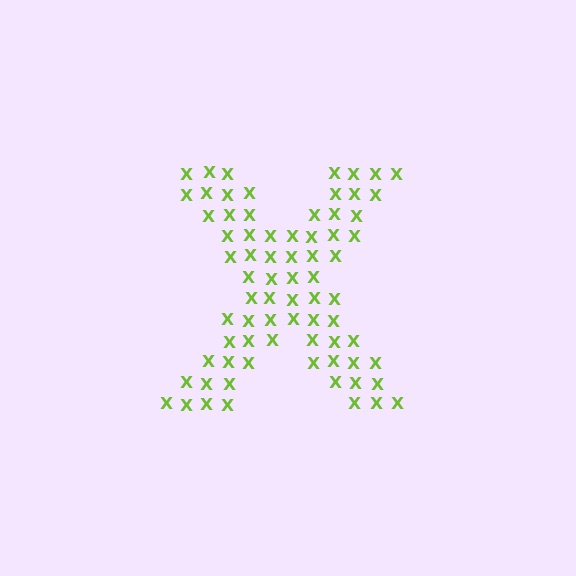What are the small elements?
The small elements are letter X's.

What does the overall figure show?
The overall figure shows the letter X.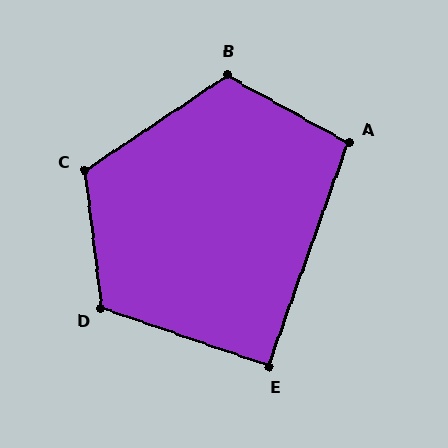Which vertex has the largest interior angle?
C, at approximately 117 degrees.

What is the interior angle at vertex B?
Approximately 117 degrees (obtuse).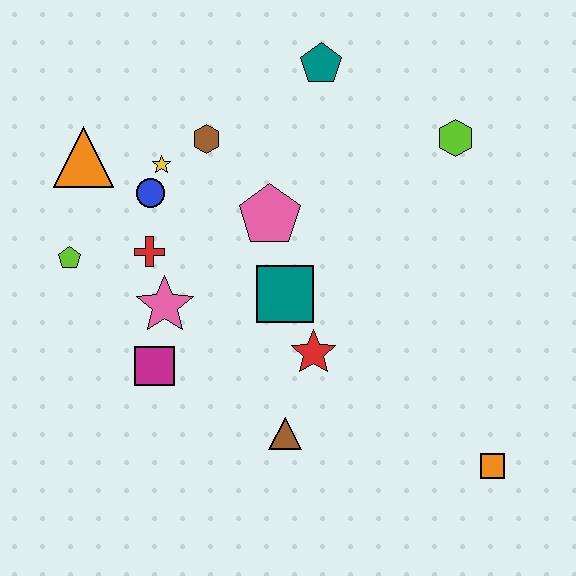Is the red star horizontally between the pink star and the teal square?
No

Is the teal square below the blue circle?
Yes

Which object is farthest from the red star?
The orange triangle is farthest from the red star.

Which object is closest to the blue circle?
The yellow star is closest to the blue circle.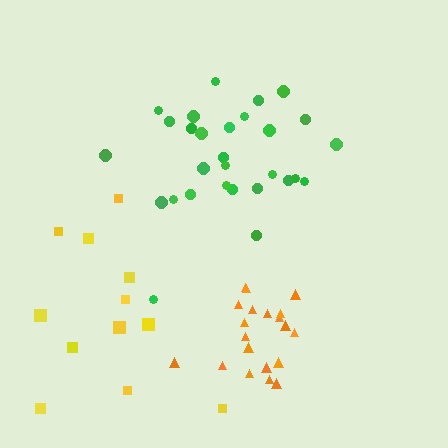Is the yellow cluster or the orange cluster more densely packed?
Orange.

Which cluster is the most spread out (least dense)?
Yellow.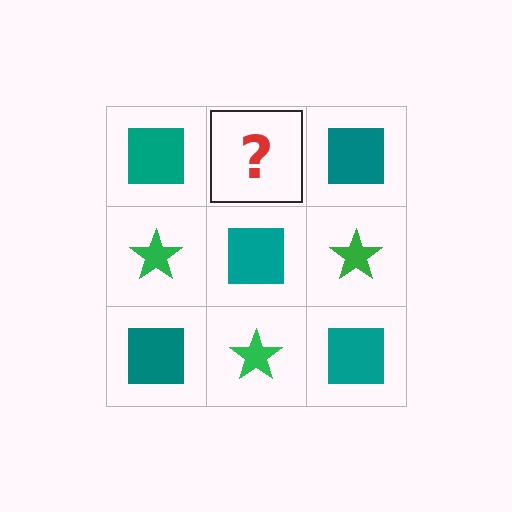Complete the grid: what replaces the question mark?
The question mark should be replaced with a green star.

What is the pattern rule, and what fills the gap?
The rule is that it alternates teal square and green star in a checkerboard pattern. The gap should be filled with a green star.